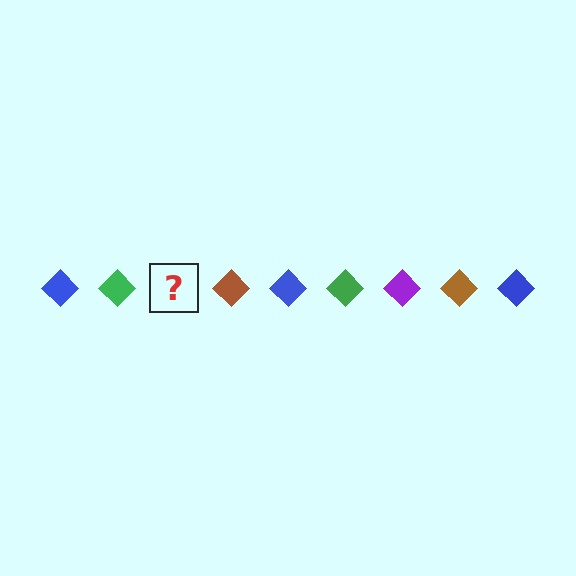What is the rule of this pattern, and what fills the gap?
The rule is that the pattern cycles through blue, green, purple, brown diamonds. The gap should be filled with a purple diamond.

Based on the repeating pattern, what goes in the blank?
The blank should be a purple diamond.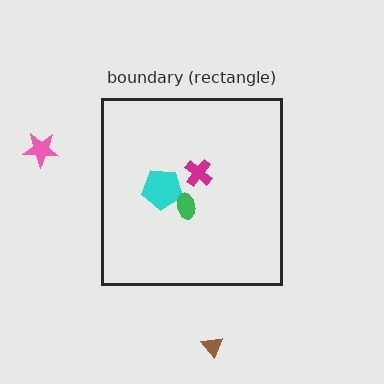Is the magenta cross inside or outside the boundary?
Inside.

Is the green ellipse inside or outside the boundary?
Inside.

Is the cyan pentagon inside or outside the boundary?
Inside.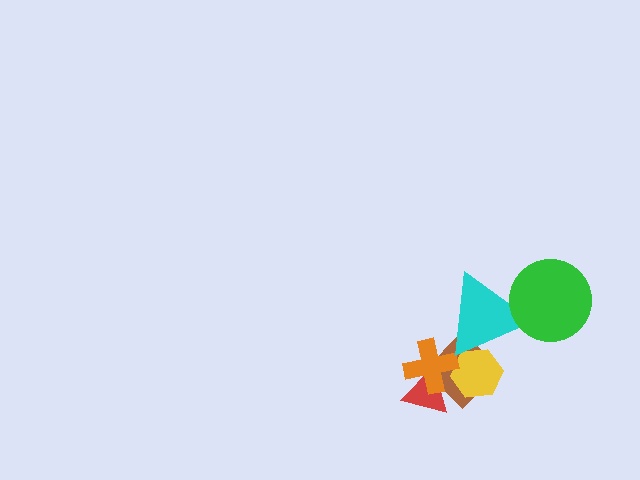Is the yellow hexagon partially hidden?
Yes, it is partially covered by another shape.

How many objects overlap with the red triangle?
2 objects overlap with the red triangle.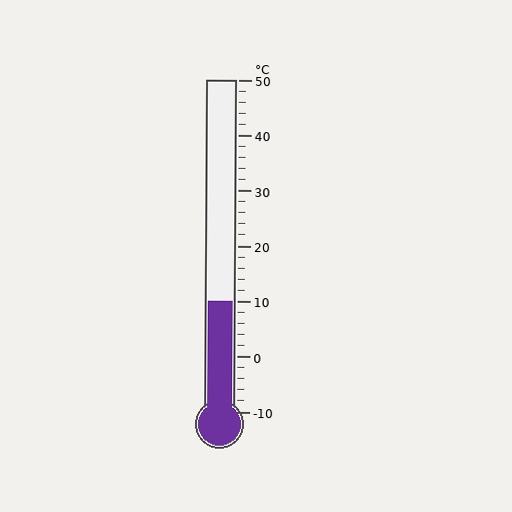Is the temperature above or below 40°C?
The temperature is below 40°C.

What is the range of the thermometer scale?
The thermometer scale ranges from -10°C to 50°C.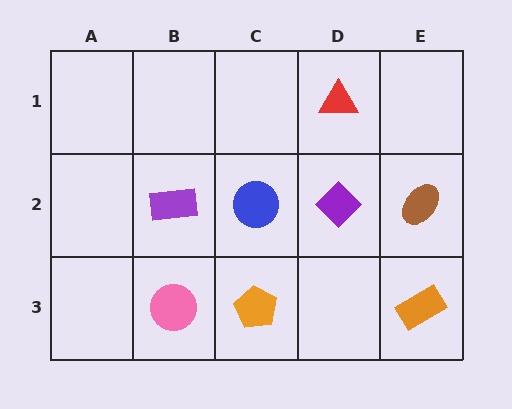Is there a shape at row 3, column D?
No, that cell is empty.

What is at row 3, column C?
An orange pentagon.